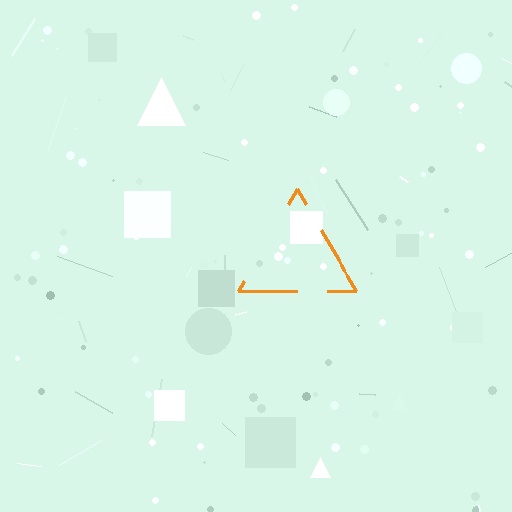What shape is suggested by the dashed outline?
The dashed outline suggests a triangle.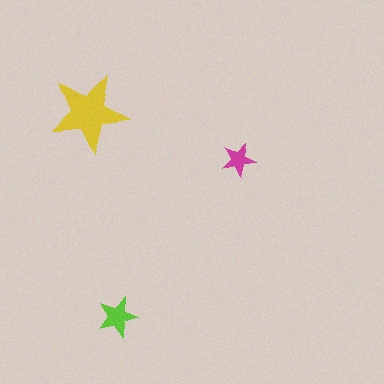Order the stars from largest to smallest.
the yellow one, the lime one, the magenta one.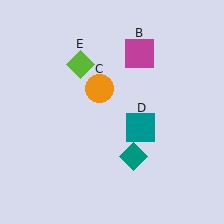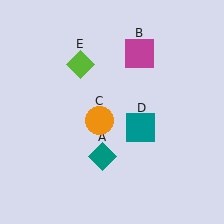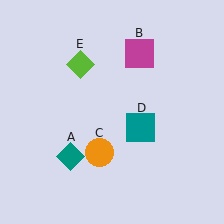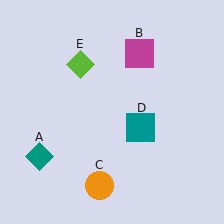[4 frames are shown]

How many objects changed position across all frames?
2 objects changed position: teal diamond (object A), orange circle (object C).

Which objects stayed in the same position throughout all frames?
Magenta square (object B) and teal square (object D) and lime diamond (object E) remained stationary.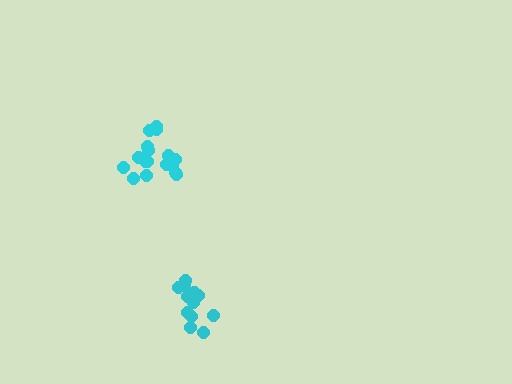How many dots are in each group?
Group 1: 17 dots, Group 2: 13 dots (30 total).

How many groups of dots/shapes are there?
There are 2 groups.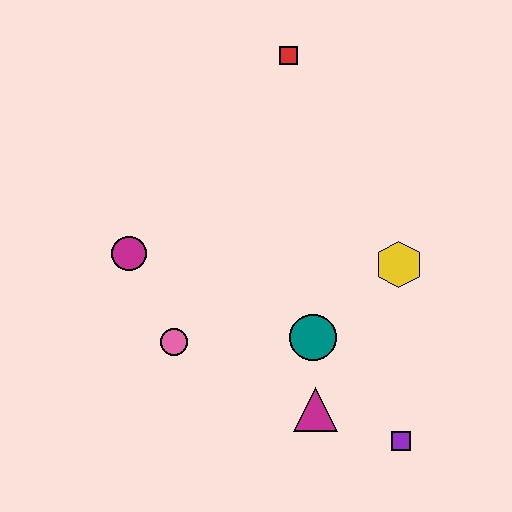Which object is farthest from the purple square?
The red square is farthest from the purple square.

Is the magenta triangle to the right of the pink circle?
Yes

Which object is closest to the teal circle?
The magenta triangle is closest to the teal circle.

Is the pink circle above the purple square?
Yes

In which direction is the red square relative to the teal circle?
The red square is above the teal circle.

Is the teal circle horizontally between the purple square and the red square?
Yes